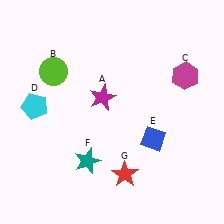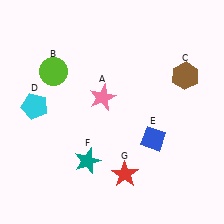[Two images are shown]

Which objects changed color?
A changed from magenta to pink. C changed from magenta to brown.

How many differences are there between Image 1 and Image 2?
There are 2 differences between the two images.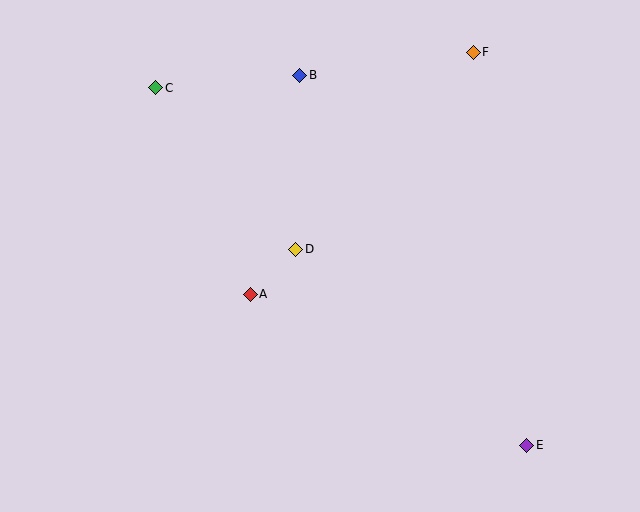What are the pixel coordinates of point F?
Point F is at (473, 52).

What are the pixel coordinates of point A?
Point A is at (250, 294).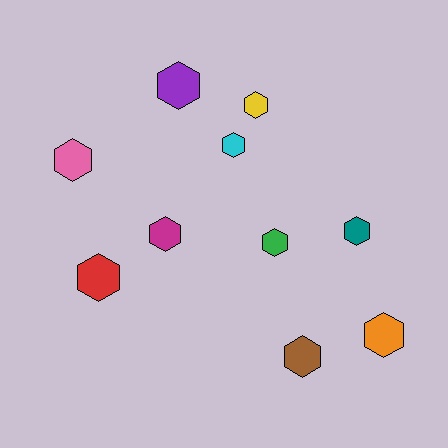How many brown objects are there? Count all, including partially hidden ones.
There is 1 brown object.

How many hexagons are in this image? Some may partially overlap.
There are 10 hexagons.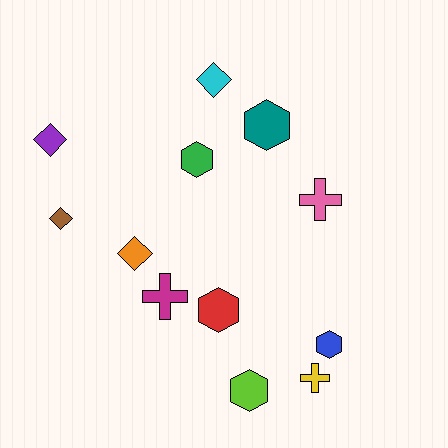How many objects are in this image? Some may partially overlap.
There are 12 objects.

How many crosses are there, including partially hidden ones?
There are 3 crosses.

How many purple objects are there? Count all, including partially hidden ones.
There is 1 purple object.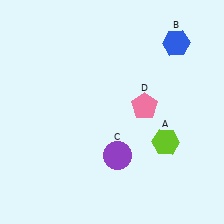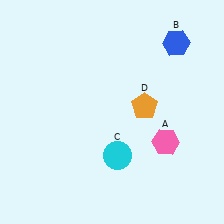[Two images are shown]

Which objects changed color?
A changed from lime to pink. C changed from purple to cyan. D changed from pink to orange.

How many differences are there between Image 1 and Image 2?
There are 3 differences between the two images.